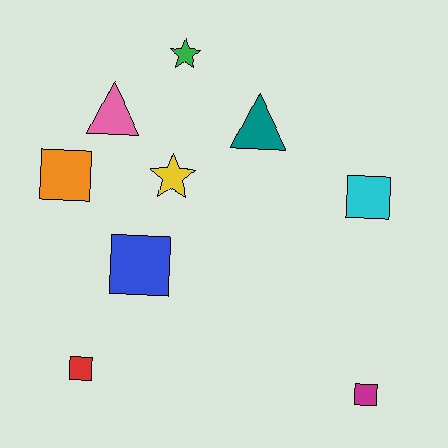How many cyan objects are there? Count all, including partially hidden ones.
There is 1 cyan object.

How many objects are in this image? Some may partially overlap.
There are 9 objects.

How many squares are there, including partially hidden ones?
There are 5 squares.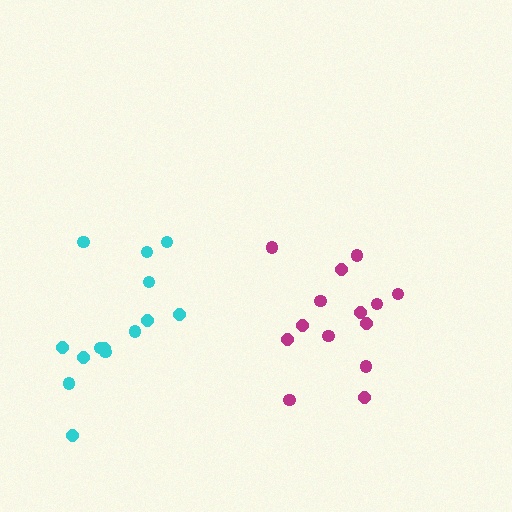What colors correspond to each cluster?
The clusters are colored: magenta, cyan.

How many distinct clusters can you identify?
There are 2 distinct clusters.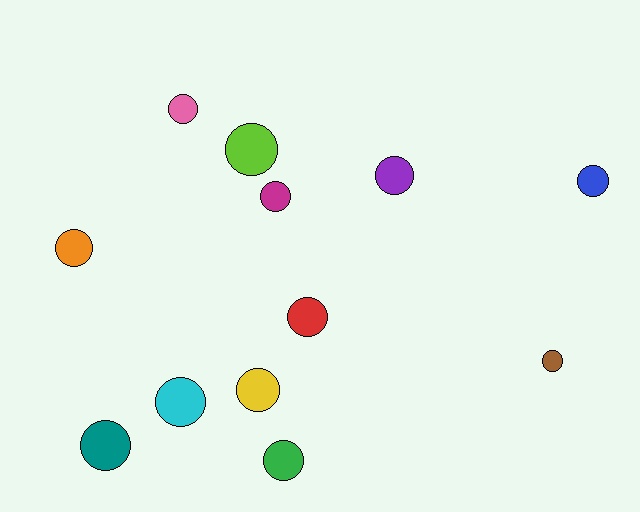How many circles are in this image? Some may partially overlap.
There are 12 circles.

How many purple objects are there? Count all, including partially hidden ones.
There is 1 purple object.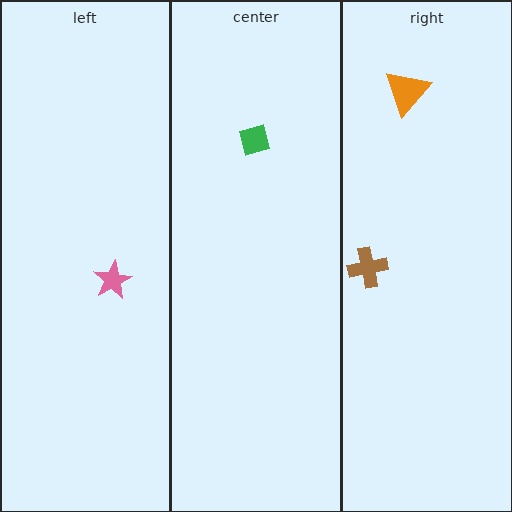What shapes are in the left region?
The pink star.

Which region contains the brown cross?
The right region.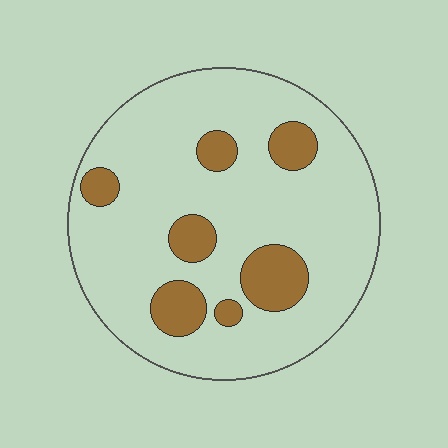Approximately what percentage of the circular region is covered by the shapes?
Approximately 15%.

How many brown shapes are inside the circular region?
7.